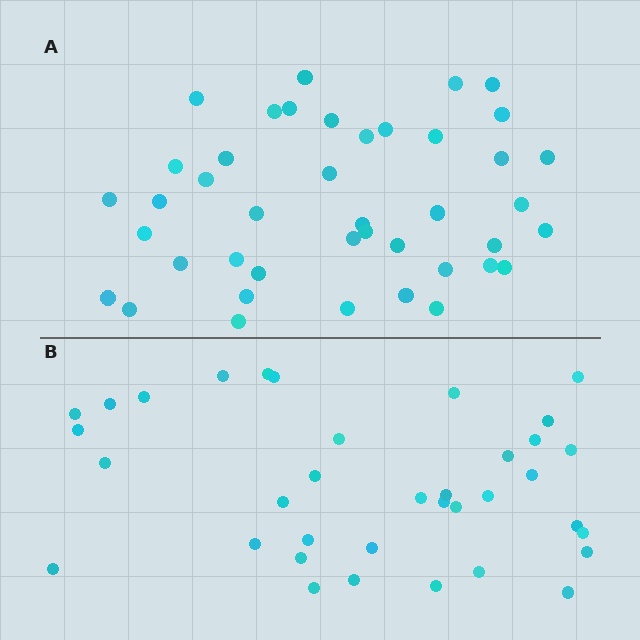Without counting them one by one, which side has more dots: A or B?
Region A (the top region) has more dots.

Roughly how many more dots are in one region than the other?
Region A has about 6 more dots than region B.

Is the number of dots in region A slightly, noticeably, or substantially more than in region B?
Region A has only slightly more — the two regions are fairly close. The ratio is roughly 1.2 to 1.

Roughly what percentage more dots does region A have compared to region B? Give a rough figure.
About 15% more.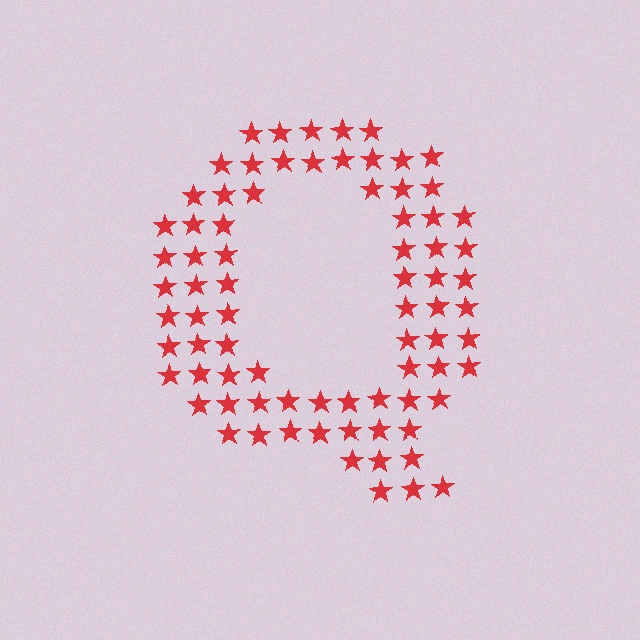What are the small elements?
The small elements are stars.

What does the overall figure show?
The overall figure shows the letter Q.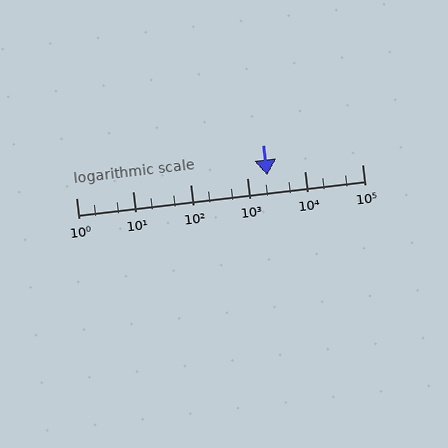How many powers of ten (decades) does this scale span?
The scale spans 5 decades, from 1 to 100000.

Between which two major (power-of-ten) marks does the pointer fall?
The pointer is between 1000 and 10000.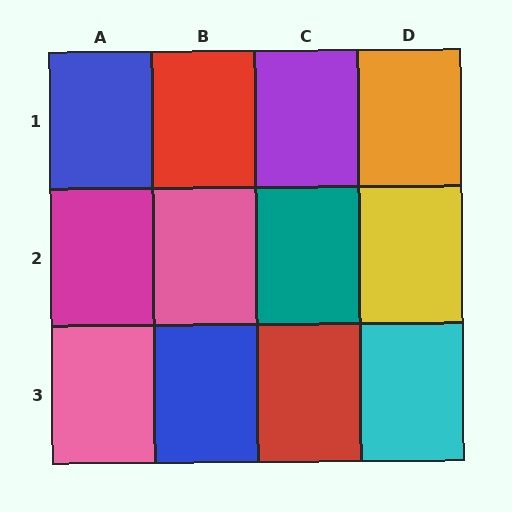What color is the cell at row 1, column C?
Purple.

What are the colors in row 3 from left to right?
Pink, blue, red, cyan.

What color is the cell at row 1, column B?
Red.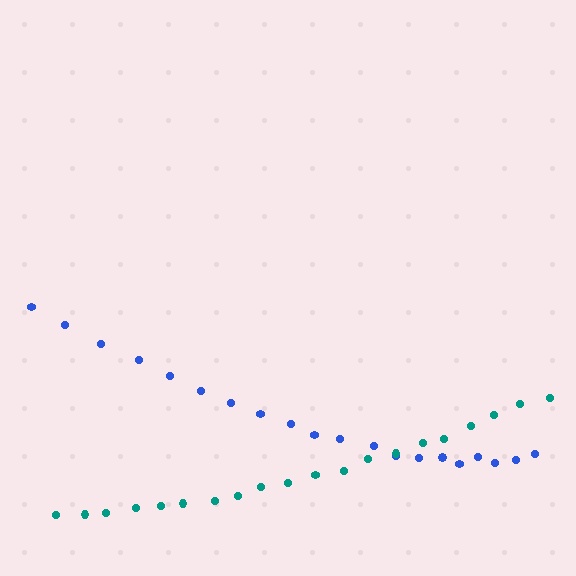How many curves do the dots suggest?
There are 2 distinct paths.